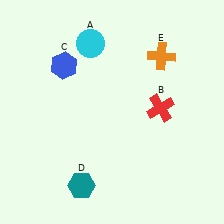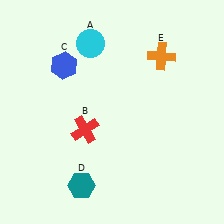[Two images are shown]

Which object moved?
The red cross (B) moved left.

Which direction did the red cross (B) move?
The red cross (B) moved left.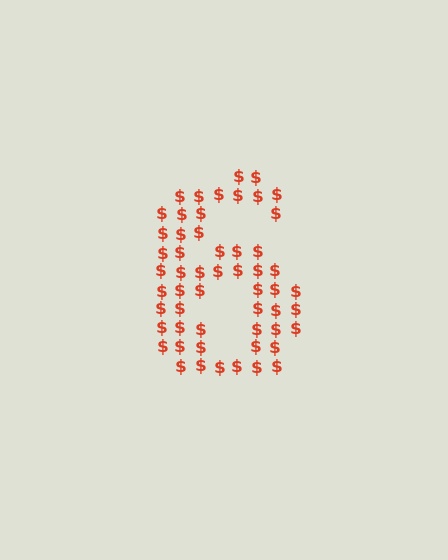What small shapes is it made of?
It is made of small dollar signs.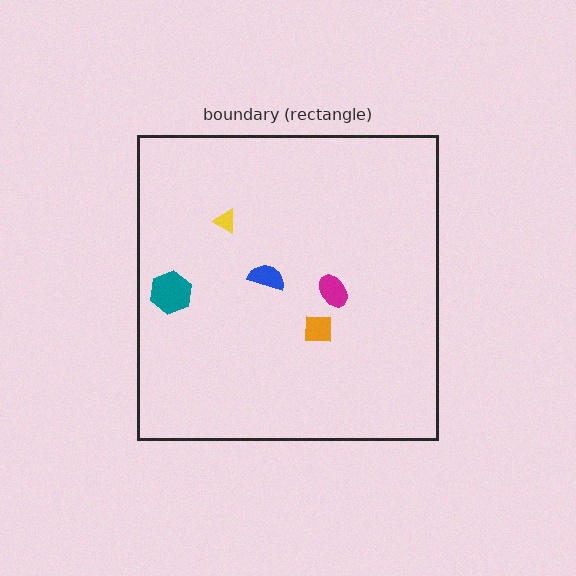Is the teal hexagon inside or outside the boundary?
Inside.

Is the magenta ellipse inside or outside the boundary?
Inside.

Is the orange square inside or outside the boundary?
Inside.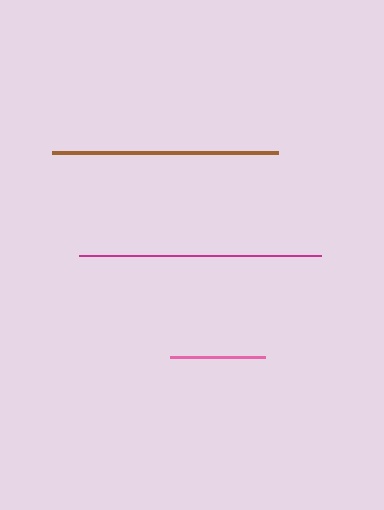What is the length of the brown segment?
The brown segment is approximately 225 pixels long.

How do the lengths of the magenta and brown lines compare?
The magenta and brown lines are approximately the same length.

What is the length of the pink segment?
The pink segment is approximately 95 pixels long.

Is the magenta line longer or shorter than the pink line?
The magenta line is longer than the pink line.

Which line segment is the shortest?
The pink line is the shortest at approximately 95 pixels.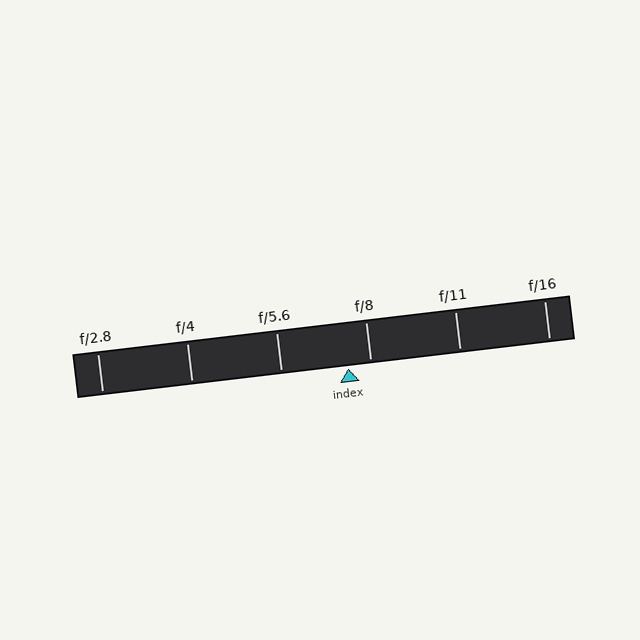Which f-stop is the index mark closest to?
The index mark is closest to f/8.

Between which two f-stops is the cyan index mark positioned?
The index mark is between f/5.6 and f/8.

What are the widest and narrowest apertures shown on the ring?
The widest aperture shown is f/2.8 and the narrowest is f/16.